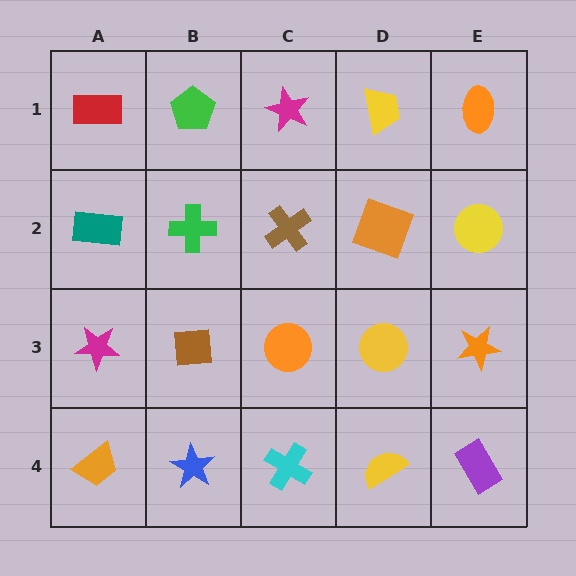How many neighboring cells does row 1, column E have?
2.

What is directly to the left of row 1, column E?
A yellow trapezoid.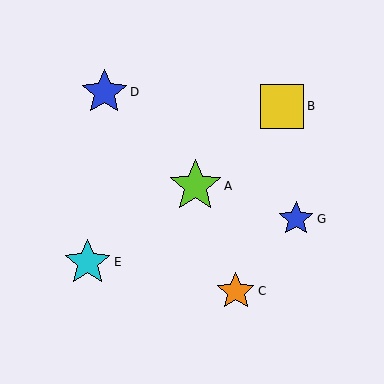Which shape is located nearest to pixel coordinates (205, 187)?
The lime star (labeled A) at (195, 186) is nearest to that location.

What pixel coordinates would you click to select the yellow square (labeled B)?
Click at (282, 106) to select the yellow square B.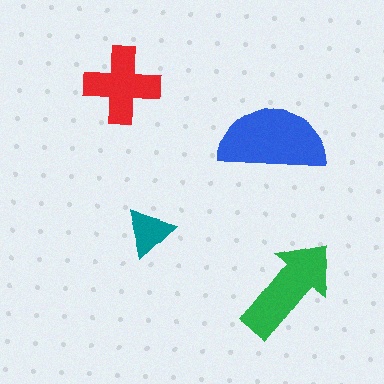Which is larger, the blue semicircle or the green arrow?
The blue semicircle.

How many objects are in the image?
There are 4 objects in the image.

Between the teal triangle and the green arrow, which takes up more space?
The green arrow.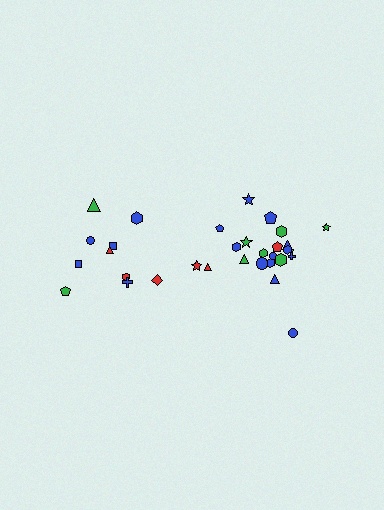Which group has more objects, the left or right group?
The right group.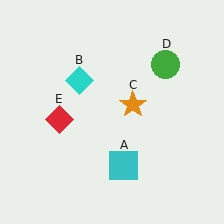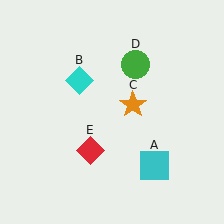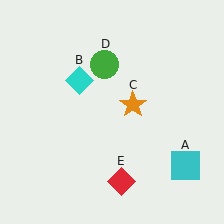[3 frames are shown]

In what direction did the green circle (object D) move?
The green circle (object D) moved left.